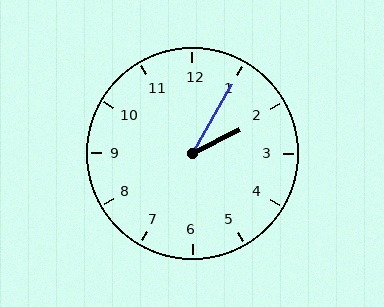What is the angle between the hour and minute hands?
Approximately 32 degrees.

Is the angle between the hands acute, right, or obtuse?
It is acute.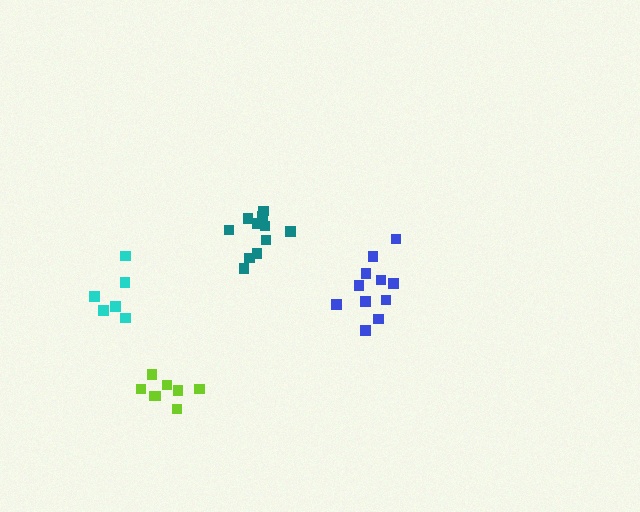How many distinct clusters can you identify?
There are 4 distinct clusters.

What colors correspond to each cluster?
The clusters are colored: blue, lime, cyan, teal.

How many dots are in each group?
Group 1: 11 dots, Group 2: 8 dots, Group 3: 6 dots, Group 4: 11 dots (36 total).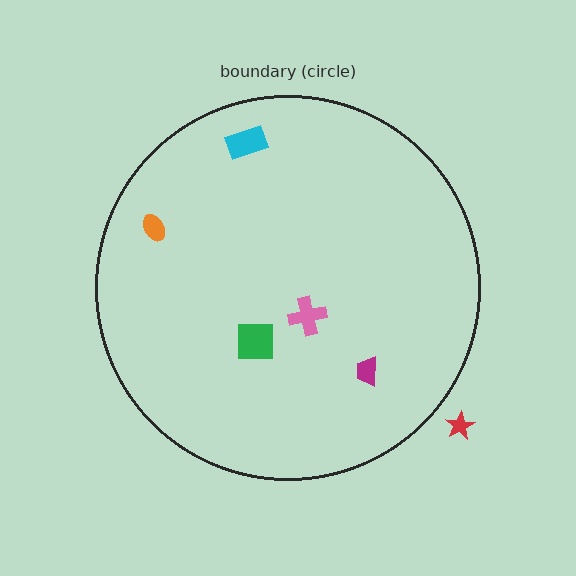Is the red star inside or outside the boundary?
Outside.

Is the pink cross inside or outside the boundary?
Inside.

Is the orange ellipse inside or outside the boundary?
Inside.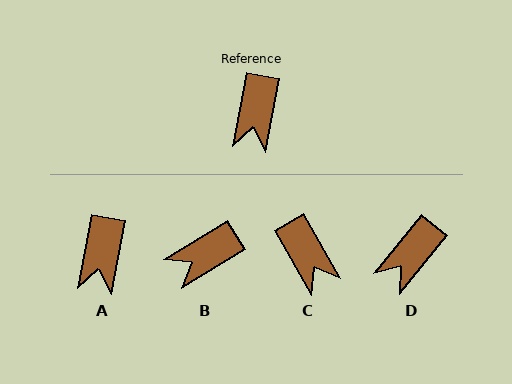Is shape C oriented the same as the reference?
No, it is off by about 40 degrees.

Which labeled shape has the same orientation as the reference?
A.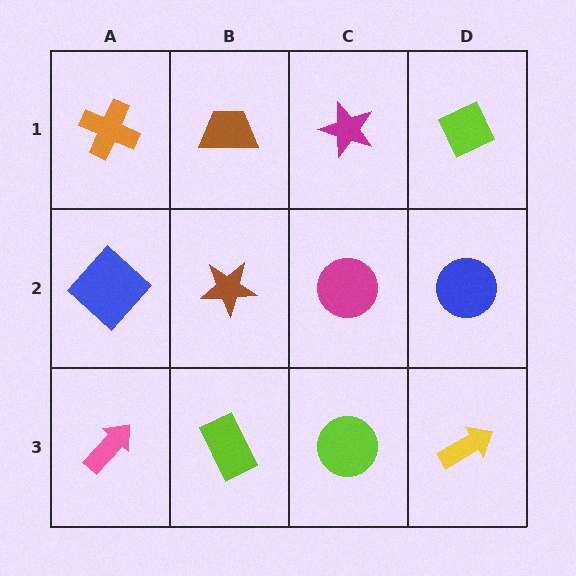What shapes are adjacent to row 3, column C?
A magenta circle (row 2, column C), a lime rectangle (row 3, column B), a yellow arrow (row 3, column D).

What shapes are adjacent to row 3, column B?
A brown star (row 2, column B), a pink arrow (row 3, column A), a lime circle (row 3, column C).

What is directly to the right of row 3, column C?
A yellow arrow.